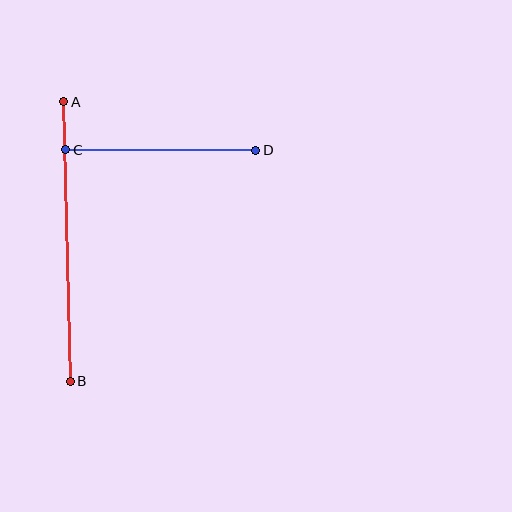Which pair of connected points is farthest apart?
Points A and B are farthest apart.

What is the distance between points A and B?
The distance is approximately 279 pixels.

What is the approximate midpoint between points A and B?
The midpoint is at approximately (67, 241) pixels.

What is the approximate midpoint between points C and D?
The midpoint is at approximately (161, 150) pixels.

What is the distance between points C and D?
The distance is approximately 190 pixels.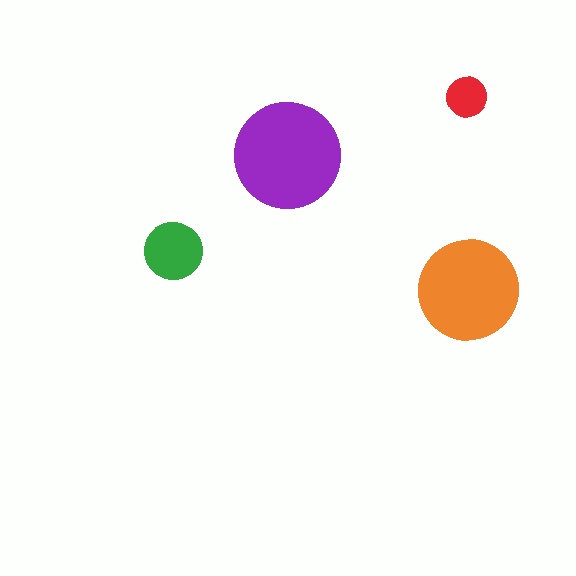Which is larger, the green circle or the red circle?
The green one.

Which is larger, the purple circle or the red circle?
The purple one.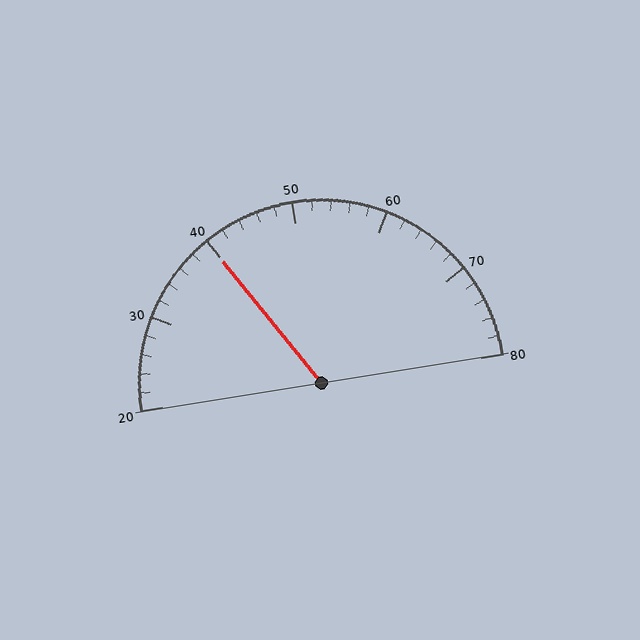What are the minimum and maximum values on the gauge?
The gauge ranges from 20 to 80.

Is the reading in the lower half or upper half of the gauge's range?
The reading is in the lower half of the range (20 to 80).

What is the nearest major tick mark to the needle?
The nearest major tick mark is 40.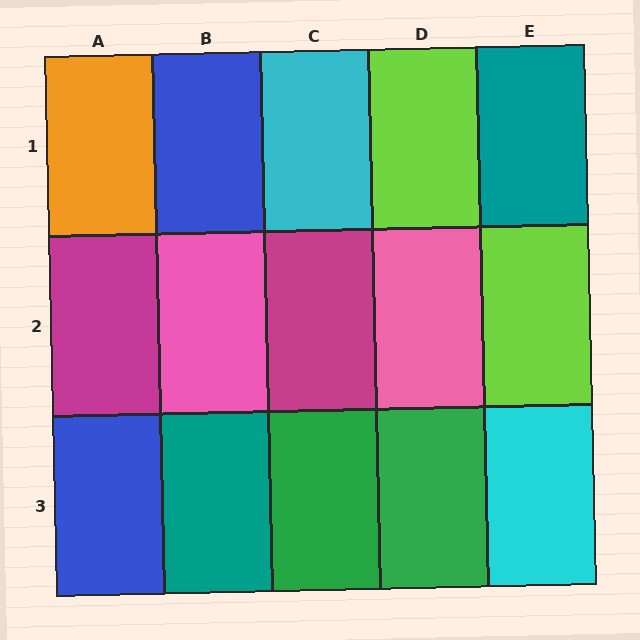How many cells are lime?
2 cells are lime.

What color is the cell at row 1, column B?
Blue.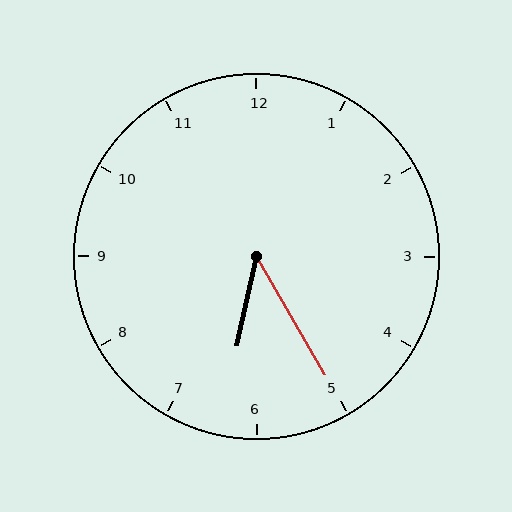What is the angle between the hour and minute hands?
Approximately 42 degrees.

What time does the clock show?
6:25.